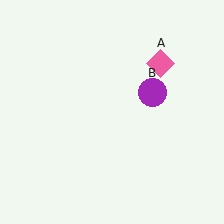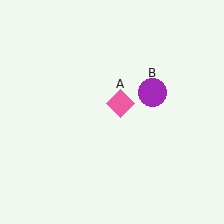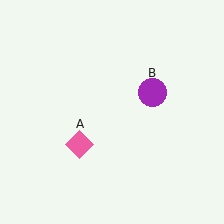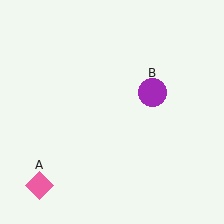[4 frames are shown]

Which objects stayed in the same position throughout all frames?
Purple circle (object B) remained stationary.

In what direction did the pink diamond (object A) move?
The pink diamond (object A) moved down and to the left.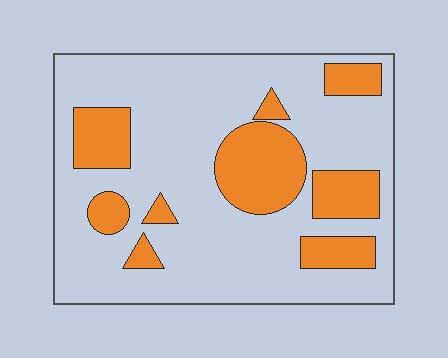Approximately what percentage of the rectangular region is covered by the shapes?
Approximately 25%.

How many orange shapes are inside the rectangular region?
9.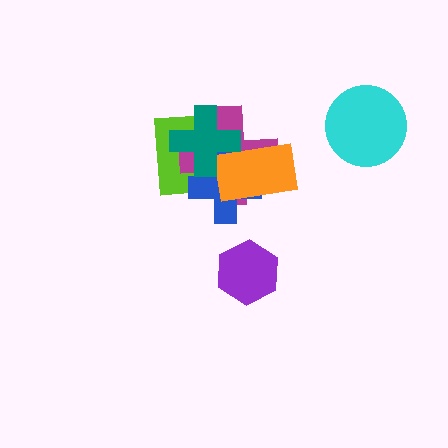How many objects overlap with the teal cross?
4 objects overlap with the teal cross.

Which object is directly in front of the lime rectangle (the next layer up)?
The magenta cross is directly in front of the lime rectangle.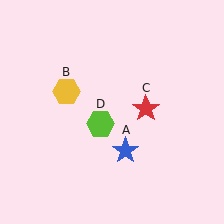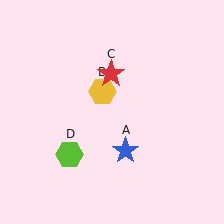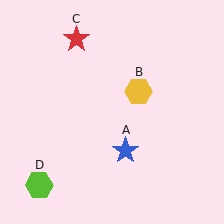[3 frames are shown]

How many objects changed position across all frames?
3 objects changed position: yellow hexagon (object B), red star (object C), lime hexagon (object D).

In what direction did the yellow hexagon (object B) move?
The yellow hexagon (object B) moved right.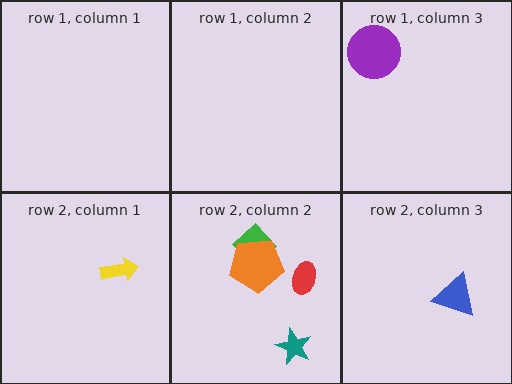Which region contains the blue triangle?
The row 2, column 3 region.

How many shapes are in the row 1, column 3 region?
1.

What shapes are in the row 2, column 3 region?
The blue triangle.